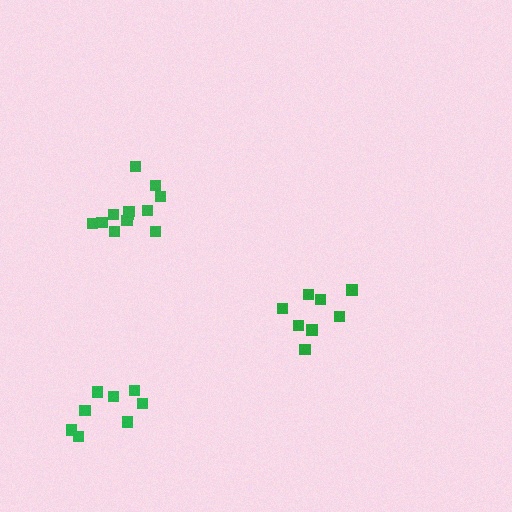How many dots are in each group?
Group 1: 12 dots, Group 2: 8 dots, Group 3: 8 dots (28 total).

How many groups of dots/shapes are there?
There are 3 groups.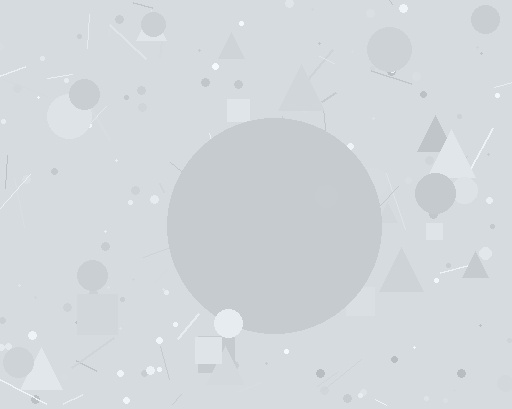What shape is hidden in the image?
A circle is hidden in the image.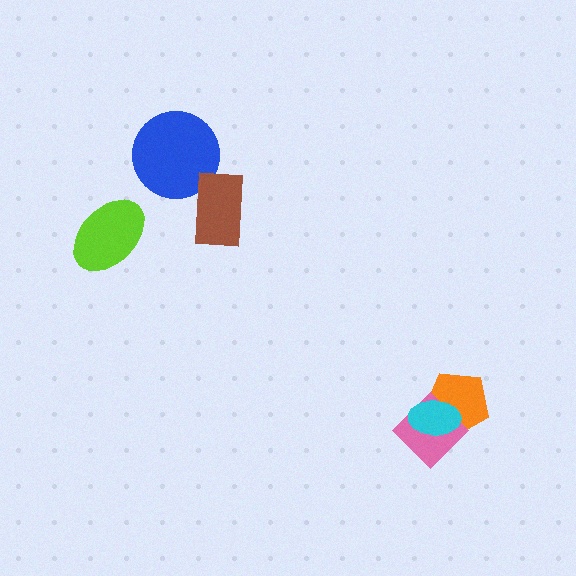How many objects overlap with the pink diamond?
2 objects overlap with the pink diamond.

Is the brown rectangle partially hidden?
No, no other shape covers it.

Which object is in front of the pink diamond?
The cyan ellipse is in front of the pink diamond.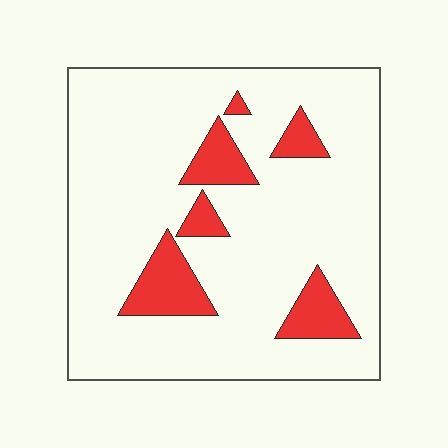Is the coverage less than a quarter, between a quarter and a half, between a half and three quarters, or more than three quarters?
Less than a quarter.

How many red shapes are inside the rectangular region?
6.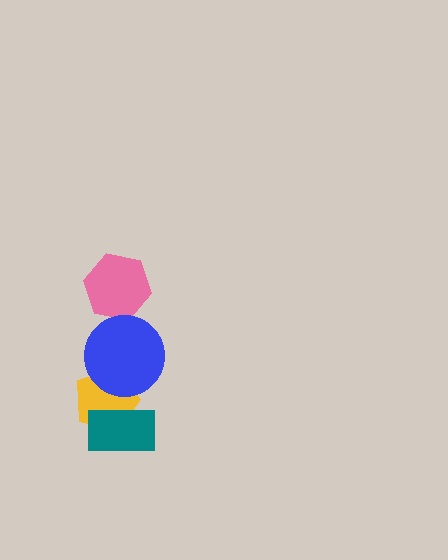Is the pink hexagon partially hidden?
No, no other shape covers it.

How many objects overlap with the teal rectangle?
1 object overlaps with the teal rectangle.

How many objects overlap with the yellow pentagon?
2 objects overlap with the yellow pentagon.